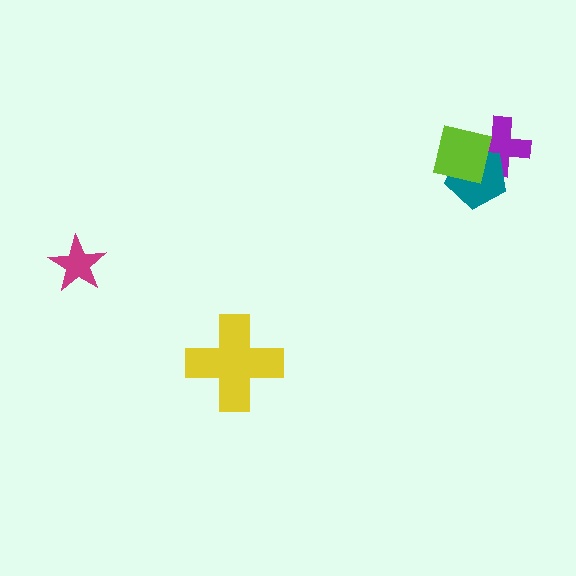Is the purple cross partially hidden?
Yes, it is partially covered by another shape.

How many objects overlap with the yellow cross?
0 objects overlap with the yellow cross.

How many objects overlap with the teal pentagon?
2 objects overlap with the teal pentagon.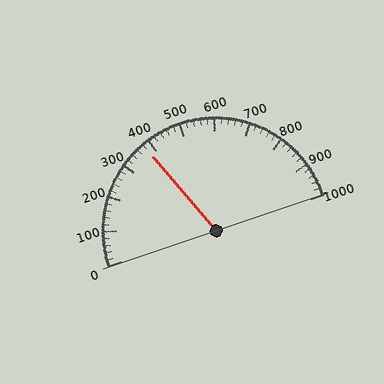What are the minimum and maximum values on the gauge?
The gauge ranges from 0 to 1000.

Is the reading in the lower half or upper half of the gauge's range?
The reading is in the lower half of the range (0 to 1000).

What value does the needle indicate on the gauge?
The needle indicates approximately 380.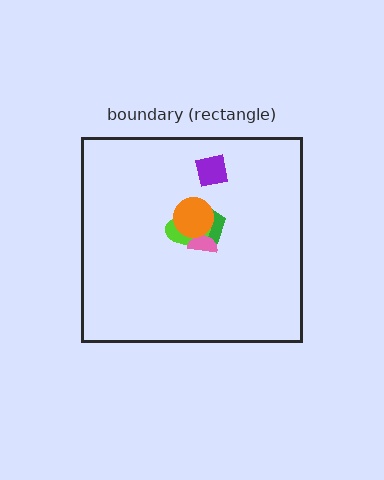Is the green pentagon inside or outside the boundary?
Inside.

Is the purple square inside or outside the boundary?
Inside.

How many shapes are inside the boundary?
5 inside, 0 outside.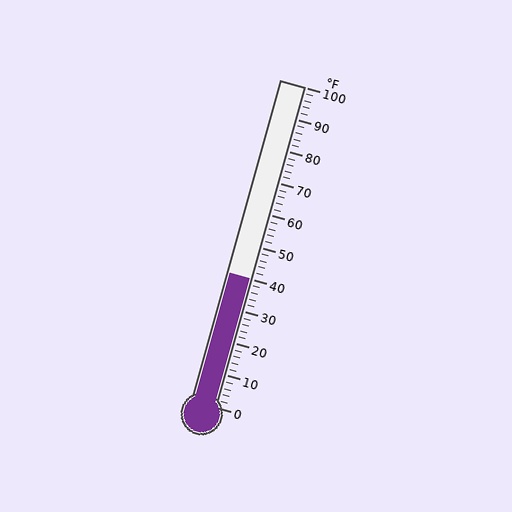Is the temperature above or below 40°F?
The temperature is at 40°F.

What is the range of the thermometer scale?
The thermometer scale ranges from 0°F to 100°F.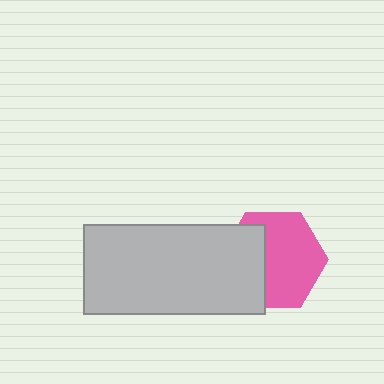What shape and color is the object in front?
The object in front is a light gray rectangle.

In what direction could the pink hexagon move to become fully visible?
The pink hexagon could move right. That would shift it out from behind the light gray rectangle entirely.